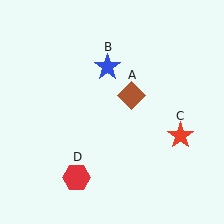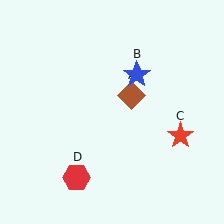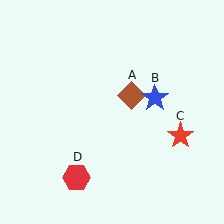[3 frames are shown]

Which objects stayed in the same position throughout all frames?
Brown diamond (object A) and red star (object C) and red hexagon (object D) remained stationary.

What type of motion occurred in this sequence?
The blue star (object B) rotated clockwise around the center of the scene.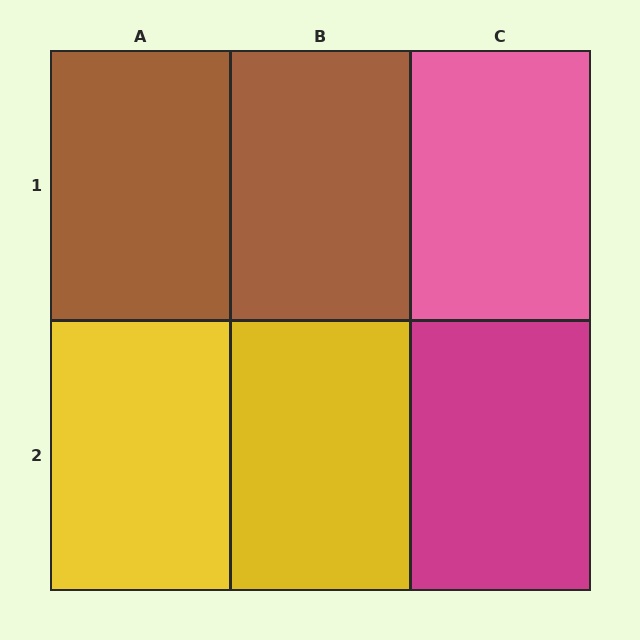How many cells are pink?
1 cell is pink.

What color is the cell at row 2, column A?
Yellow.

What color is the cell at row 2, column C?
Magenta.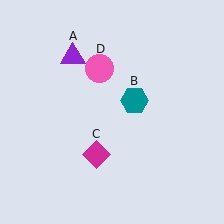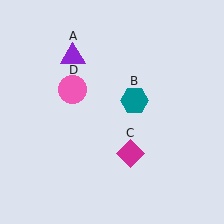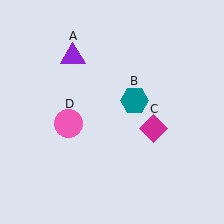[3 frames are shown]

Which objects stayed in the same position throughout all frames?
Purple triangle (object A) and teal hexagon (object B) remained stationary.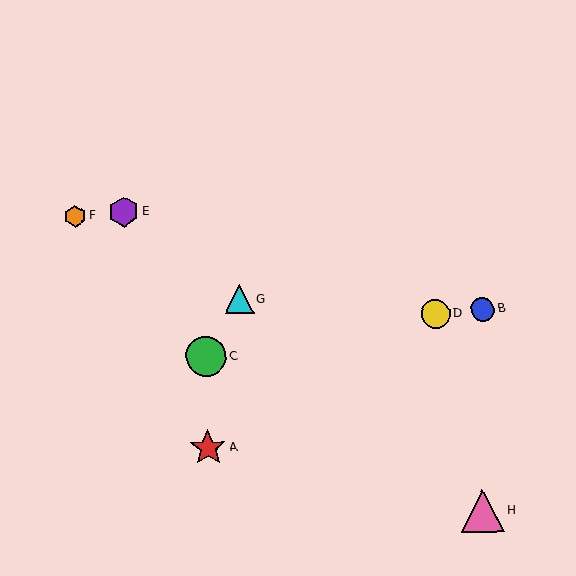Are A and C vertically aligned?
Yes, both are at x≈208.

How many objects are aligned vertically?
2 objects (A, C) are aligned vertically.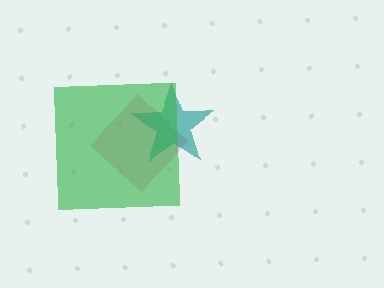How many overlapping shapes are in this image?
There are 3 overlapping shapes in the image.